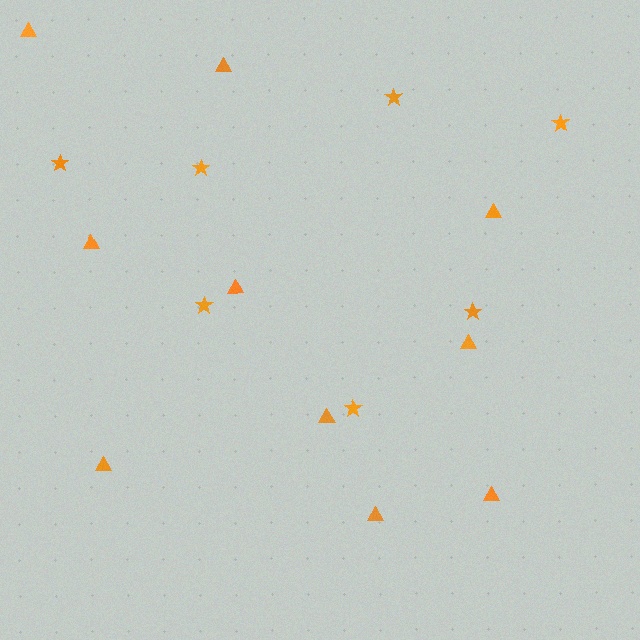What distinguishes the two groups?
There are 2 groups: one group of stars (7) and one group of triangles (10).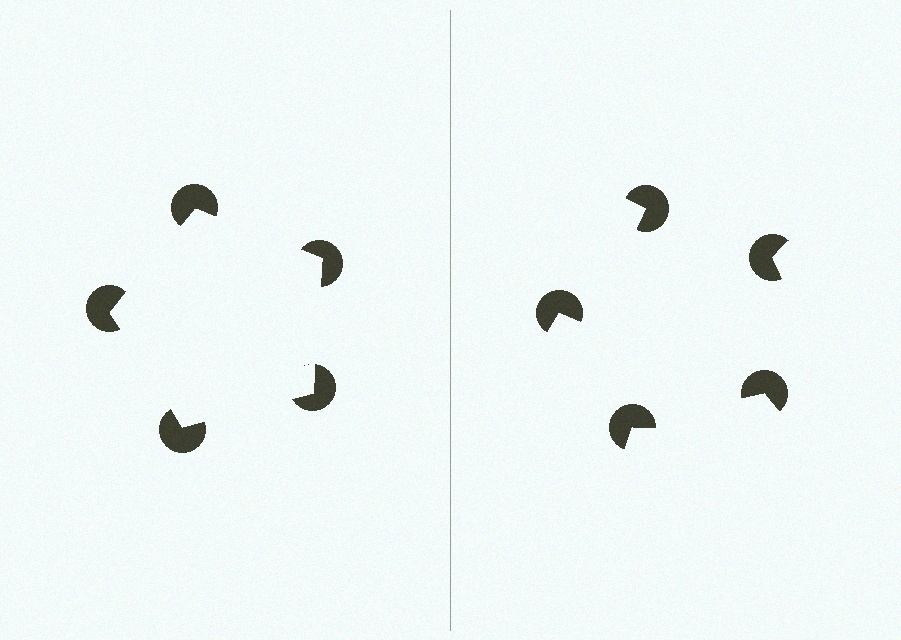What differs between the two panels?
The pac-man discs are positioned identically on both sides; only the wedge orientations differ. On the left they align to a pentagon; on the right they are misaligned.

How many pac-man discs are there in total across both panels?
10 — 5 on each side.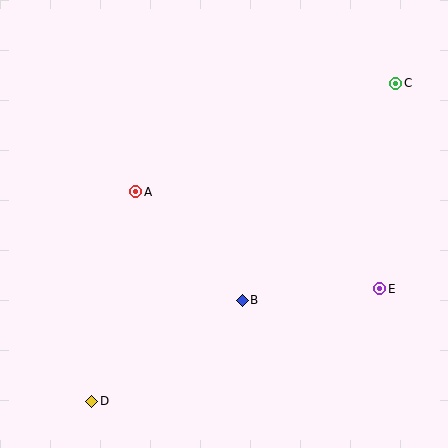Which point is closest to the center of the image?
Point B at (242, 300) is closest to the center.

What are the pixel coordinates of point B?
Point B is at (242, 300).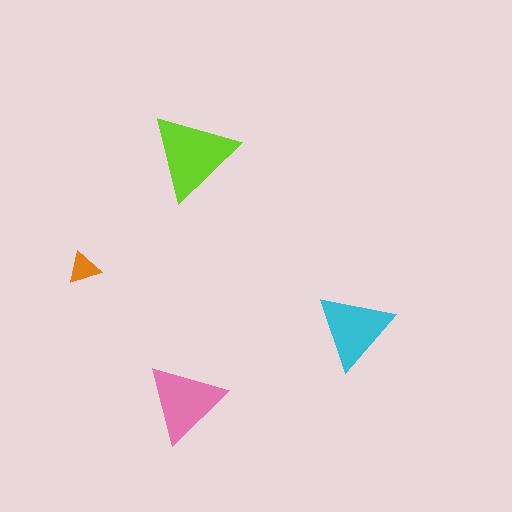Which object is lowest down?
The pink triangle is bottommost.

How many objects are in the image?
There are 4 objects in the image.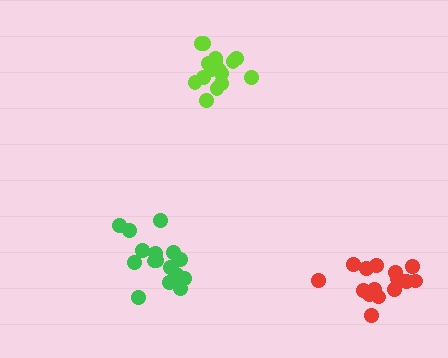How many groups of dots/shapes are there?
There are 3 groups.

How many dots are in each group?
Group 1: 15 dots, Group 2: 16 dots, Group 3: 16 dots (47 total).